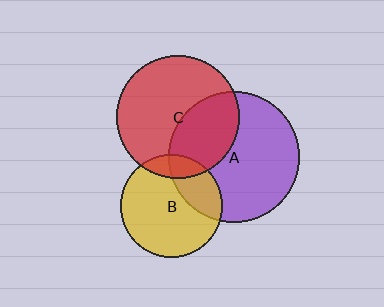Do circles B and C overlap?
Yes.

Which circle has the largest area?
Circle A (purple).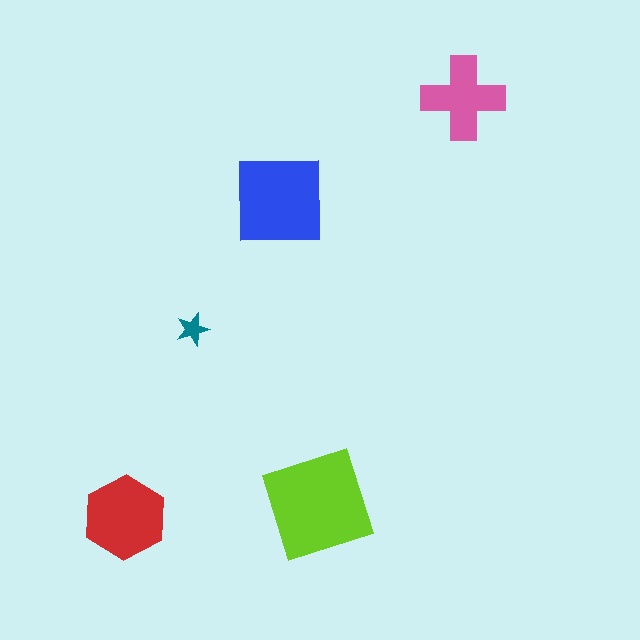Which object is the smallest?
The teal star.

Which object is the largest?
The lime square.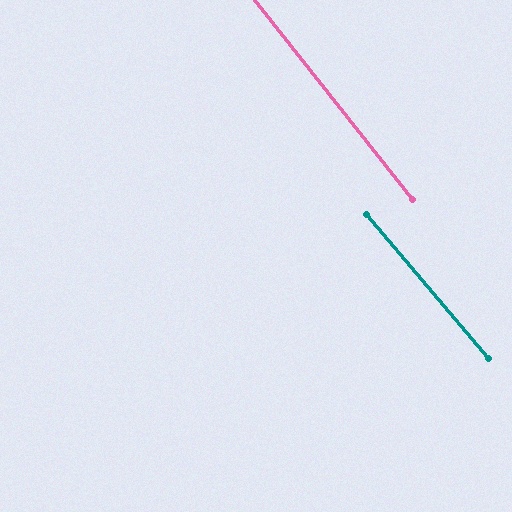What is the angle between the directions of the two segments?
Approximately 2 degrees.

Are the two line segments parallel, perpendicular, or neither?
Parallel — their directions differ by only 2.0°.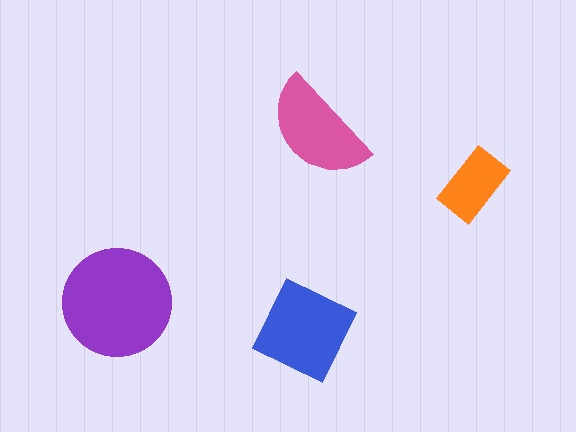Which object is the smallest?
The orange rectangle.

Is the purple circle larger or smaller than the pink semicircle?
Larger.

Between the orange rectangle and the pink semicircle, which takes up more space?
The pink semicircle.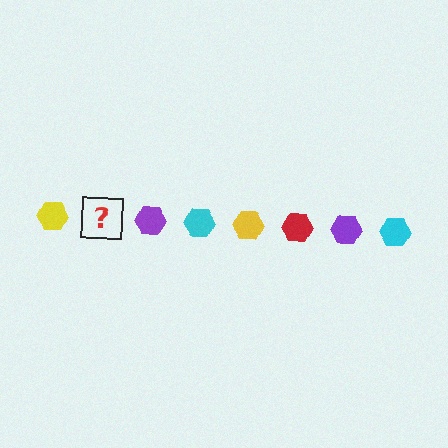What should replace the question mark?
The question mark should be replaced with a red hexagon.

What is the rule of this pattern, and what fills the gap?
The rule is that the pattern cycles through yellow, red, purple, cyan hexagons. The gap should be filled with a red hexagon.